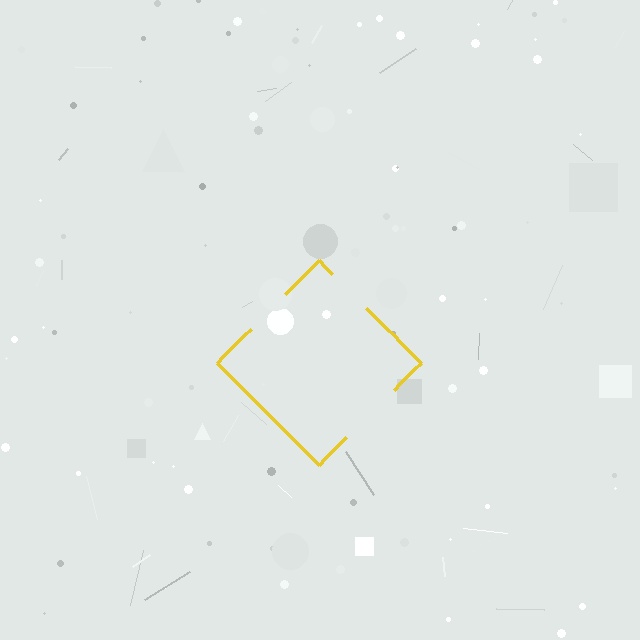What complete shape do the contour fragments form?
The contour fragments form a diamond.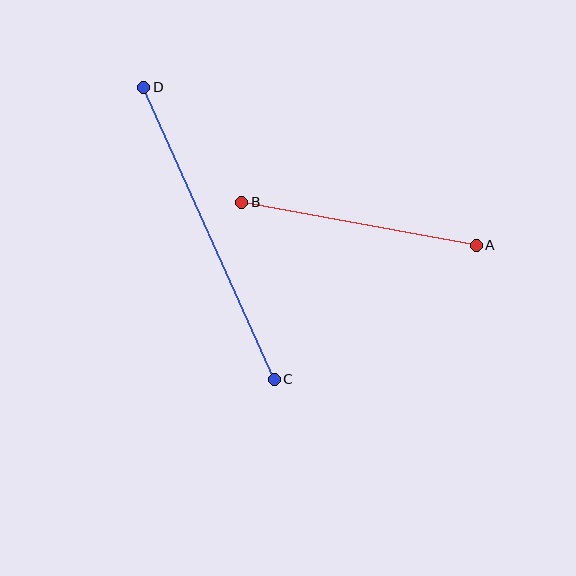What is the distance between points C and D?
The distance is approximately 320 pixels.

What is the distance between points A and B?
The distance is approximately 238 pixels.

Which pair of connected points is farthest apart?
Points C and D are farthest apart.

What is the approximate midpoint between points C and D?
The midpoint is at approximately (209, 233) pixels.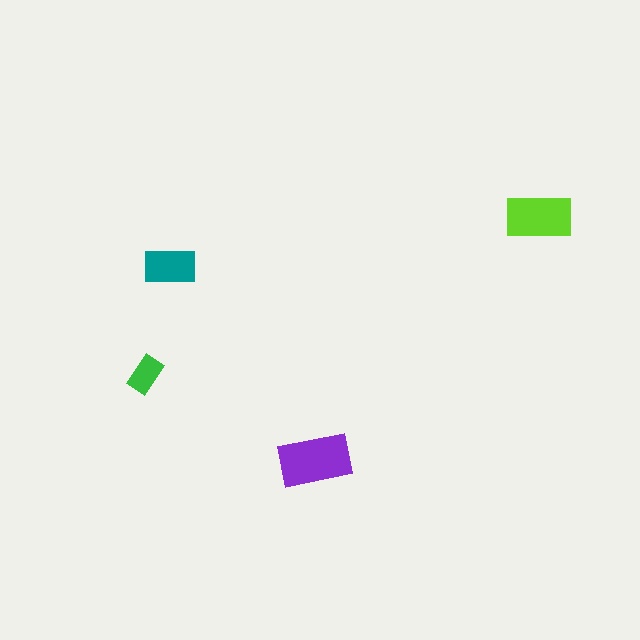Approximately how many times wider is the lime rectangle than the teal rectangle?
About 1.5 times wider.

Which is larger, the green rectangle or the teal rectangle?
The teal one.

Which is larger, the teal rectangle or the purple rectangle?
The purple one.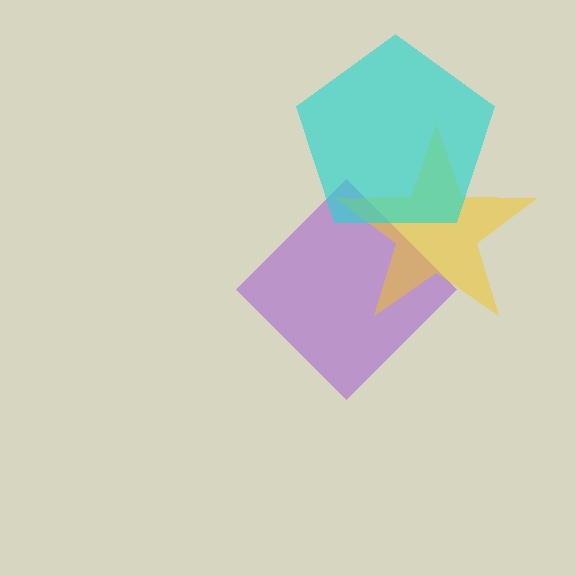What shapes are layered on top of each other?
The layered shapes are: a purple diamond, a yellow star, a cyan pentagon.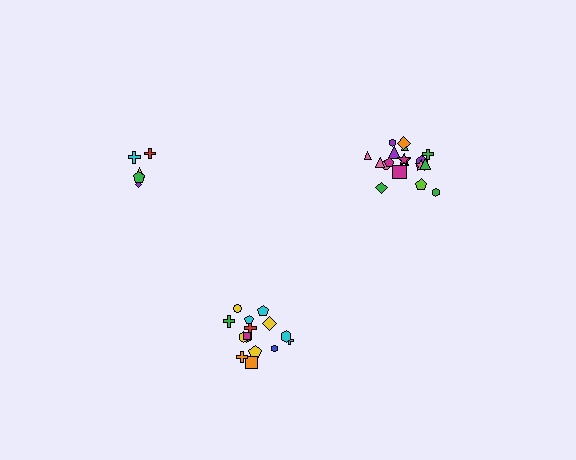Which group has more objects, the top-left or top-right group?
The top-right group.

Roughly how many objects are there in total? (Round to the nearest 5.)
Roughly 40 objects in total.